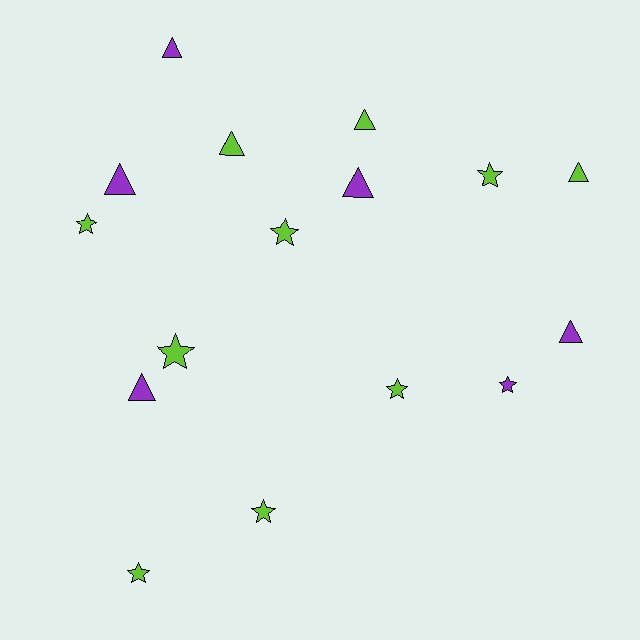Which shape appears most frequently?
Star, with 8 objects.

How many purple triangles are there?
There are 5 purple triangles.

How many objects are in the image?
There are 16 objects.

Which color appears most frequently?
Lime, with 10 objects.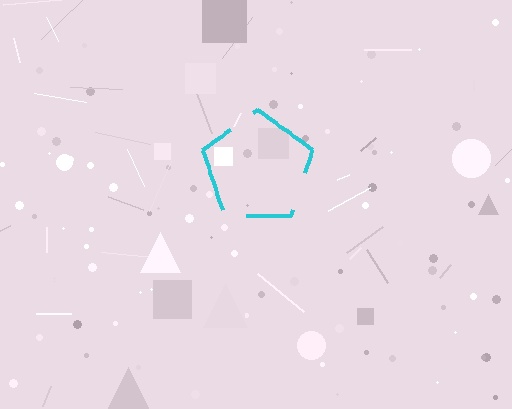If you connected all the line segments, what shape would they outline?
They would outline a pentagon.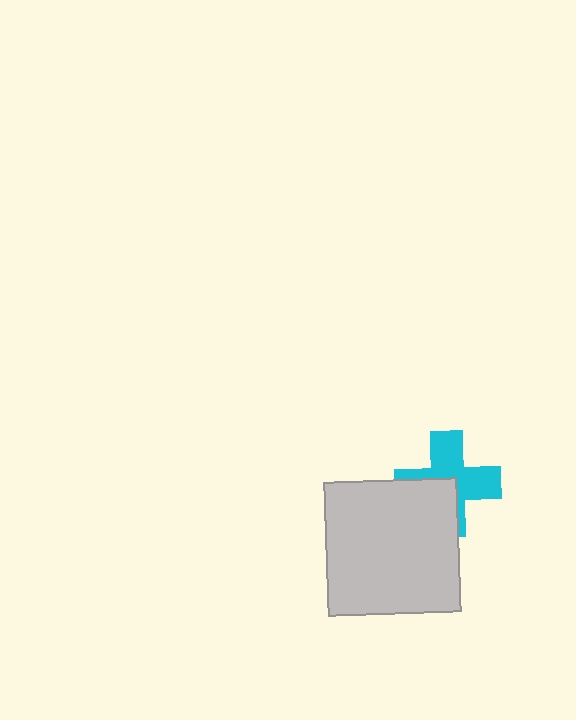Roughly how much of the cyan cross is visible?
About half of it is visible (roughly 59%).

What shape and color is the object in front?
The object in front is a light gray square.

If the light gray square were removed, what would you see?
You would see the complete cyan cross.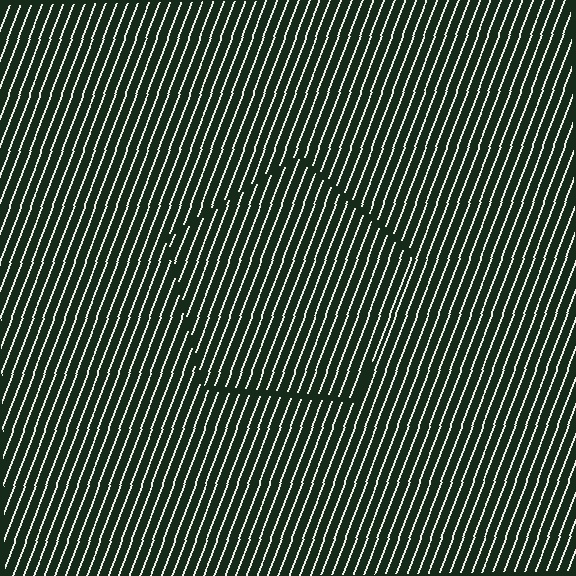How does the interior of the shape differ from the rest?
The interior of the shape contains the same grating, shifted by half a period — the contour is defined by the phase discontinuity where line-ends from the inner and outer gratings abut.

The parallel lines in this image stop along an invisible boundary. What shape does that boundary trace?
An illusory pentagon. The interior of the shape contains the same grating, shifted by half a period — the contour is defined by the phase discontinuity where line-ends from the inner and outer gratings abut.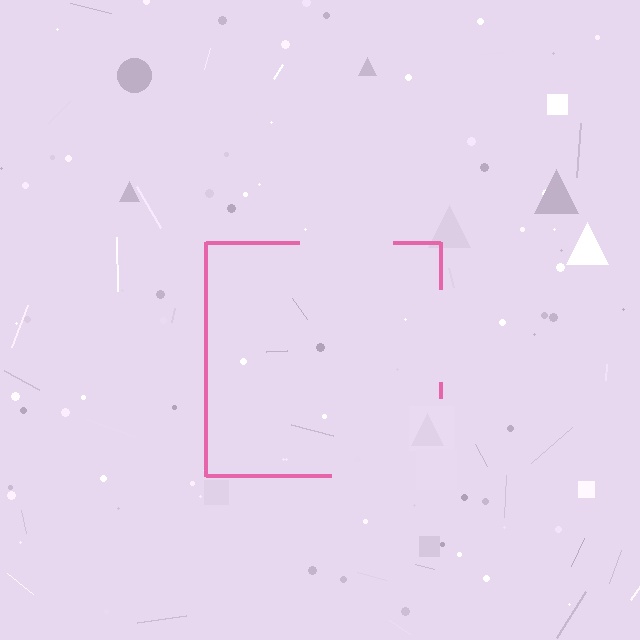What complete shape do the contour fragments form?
The contour fragments form a square.